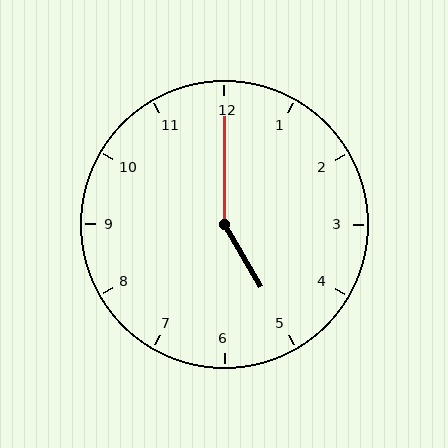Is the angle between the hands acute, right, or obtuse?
It is obtuse.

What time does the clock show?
5:00.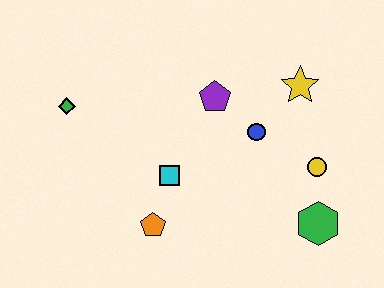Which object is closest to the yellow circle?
The green hexagon is closest to the yellow circle.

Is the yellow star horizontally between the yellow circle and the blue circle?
Yes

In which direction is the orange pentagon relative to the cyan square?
The orange pentagon is below the cyan square.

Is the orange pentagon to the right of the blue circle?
No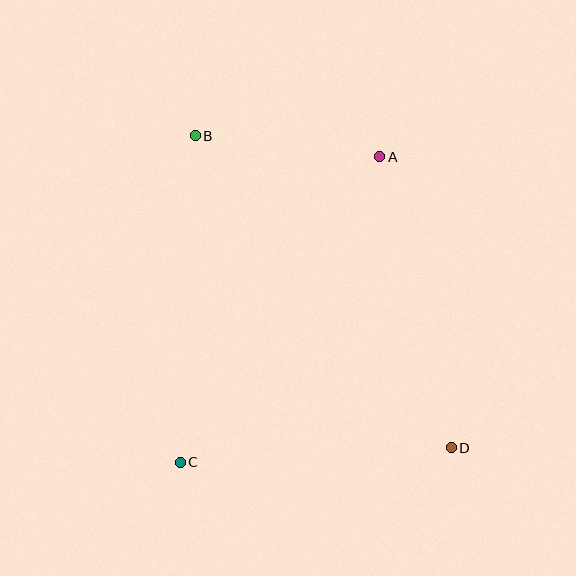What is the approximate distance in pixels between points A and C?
The distance between A and C is approximately 365 pixels.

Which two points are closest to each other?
Points A and B are closest to each other.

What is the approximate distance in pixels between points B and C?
The distance between B and C is approximately 327 pixels.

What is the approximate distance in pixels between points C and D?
The distance between C and D is approximately 272 pixels.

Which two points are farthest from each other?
Points B and D are farthest from each other.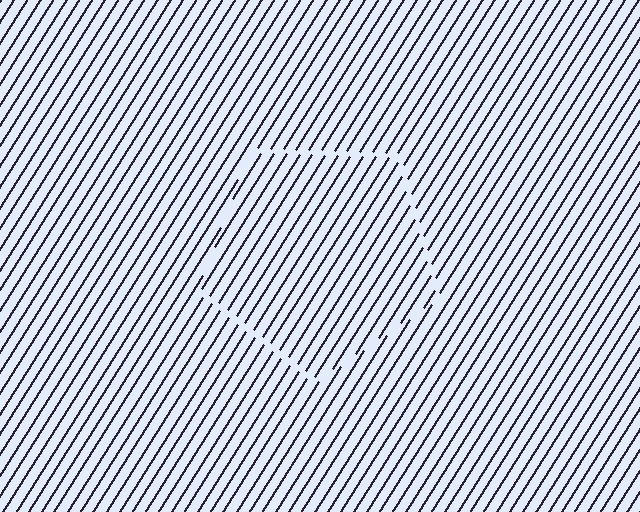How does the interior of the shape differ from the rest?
The interior of the shape contains the same grating, shifted by half a period — the contour is defined by the phase discontinuity where line-ends from the inner and outer gratings abut.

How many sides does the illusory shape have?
5 sides — the line-ends trace a pentagon.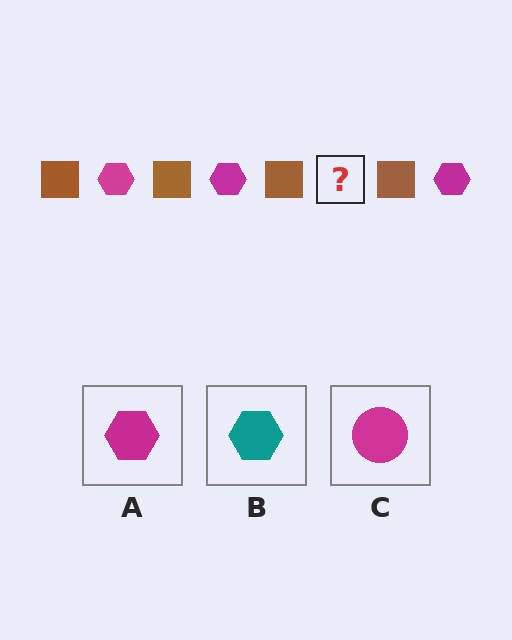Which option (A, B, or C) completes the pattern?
A.